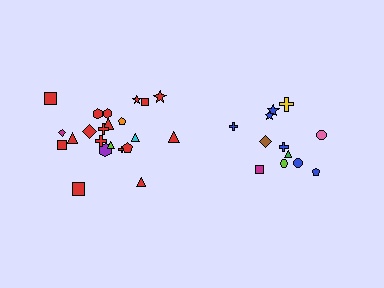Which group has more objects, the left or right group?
The left group.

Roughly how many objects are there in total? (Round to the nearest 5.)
Roughly 35 objects in total.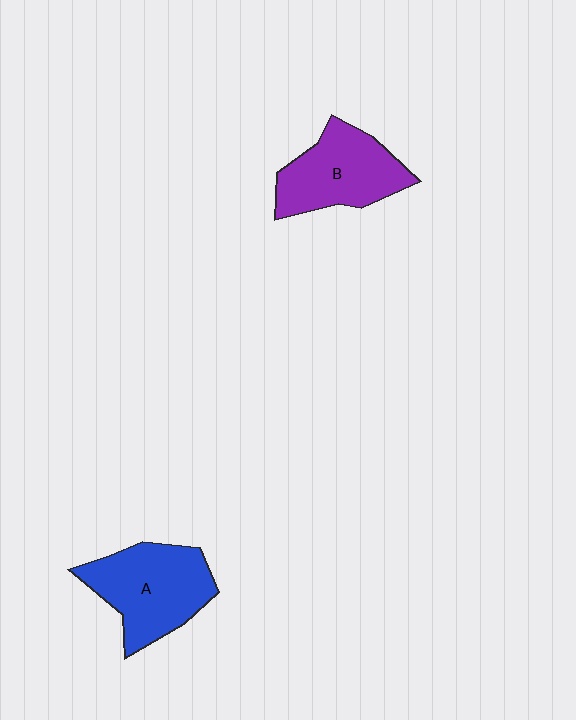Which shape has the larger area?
Shape A (blue).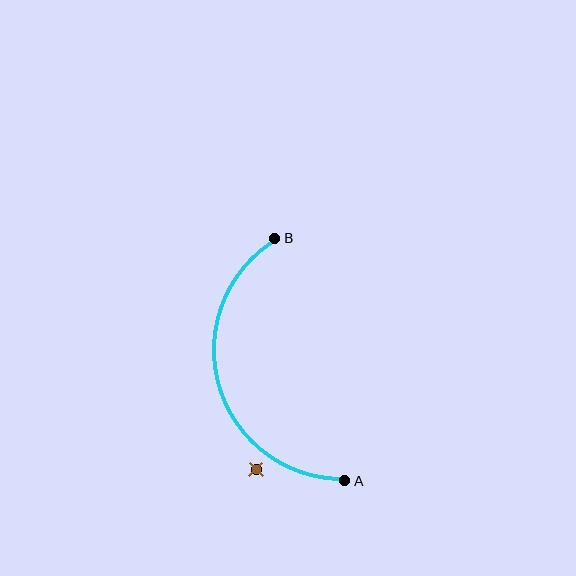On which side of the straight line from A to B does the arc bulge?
The arc bulges to the left of the straight line connecting A and B.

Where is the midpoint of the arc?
The arc midpoint is the point on the curve farthest from the straight line joining A and B. It sits to the left of that line.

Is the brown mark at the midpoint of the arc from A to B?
No — the brown mark does not lie on the arc at all. It sits slightly outside the curve.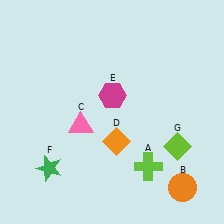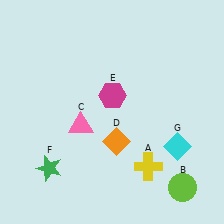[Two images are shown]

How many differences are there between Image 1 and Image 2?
There are 3 differences between the two images.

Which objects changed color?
A changed from lime to yellow. B changed from orange to lime. G changed from lime to cyan.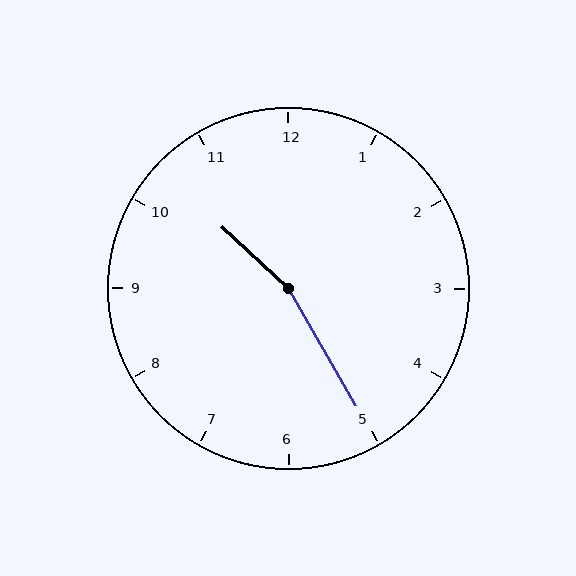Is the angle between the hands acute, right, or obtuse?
It is obtuse.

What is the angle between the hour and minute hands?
Approximately 162 degrees.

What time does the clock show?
10:25.